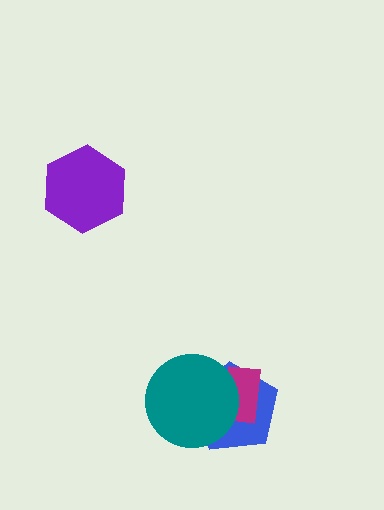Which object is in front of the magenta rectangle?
The teal circle is in front of the magenta rectangle.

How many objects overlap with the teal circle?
2 objects overlap with the teal circle.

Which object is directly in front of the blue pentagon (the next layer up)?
The magenta rectangle is directly in front of the blue pentagon.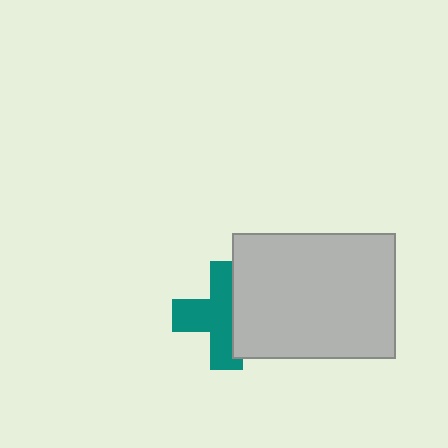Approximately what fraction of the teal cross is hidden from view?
Roughly 39% of the teal cross is hidden behind the light gray rectangle.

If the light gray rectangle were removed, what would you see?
You would see the complete teal cross.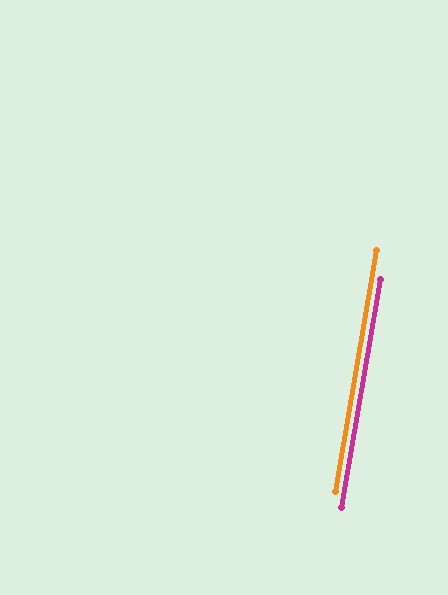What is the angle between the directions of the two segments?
Approximately 0 degrees.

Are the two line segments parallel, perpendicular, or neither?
Parallel — their directions differ by only 0.2°.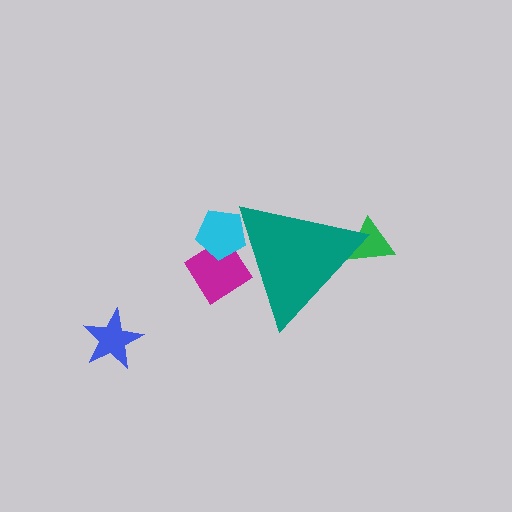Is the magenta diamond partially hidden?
Yes, the magenta diamond is partially hidden behind the teal triangle.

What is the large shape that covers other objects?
A teal triangle.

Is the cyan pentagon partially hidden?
Yes, the cyan pentagon is partially hidden behind the teal triangle.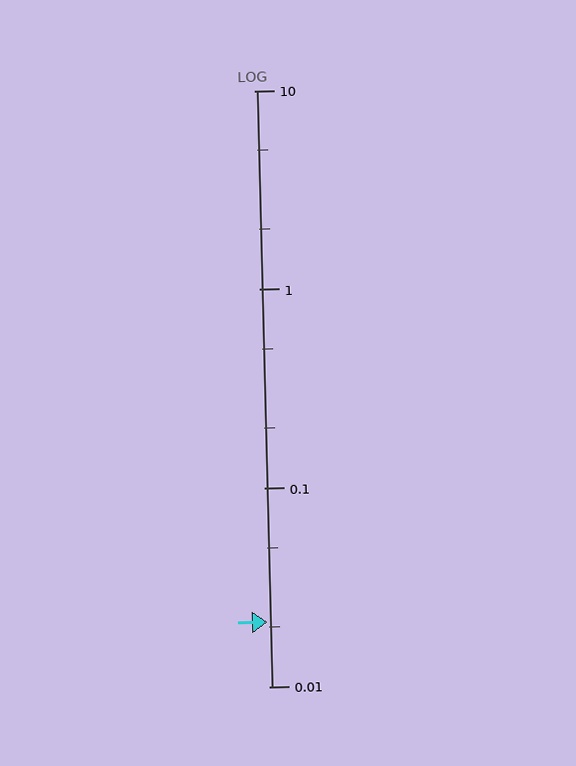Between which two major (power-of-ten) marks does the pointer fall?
The pointer is between 0.01 and 0.1.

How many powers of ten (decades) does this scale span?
The scale spans 3 decades, from 0.01 to 10.